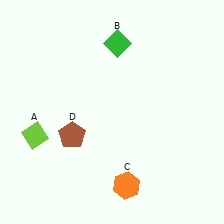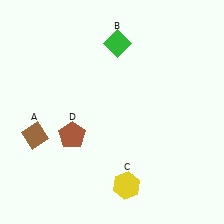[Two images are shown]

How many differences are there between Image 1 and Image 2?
There are 2 differences between the two images.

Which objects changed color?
A changed from lime to brown. C changed from orange to yellow.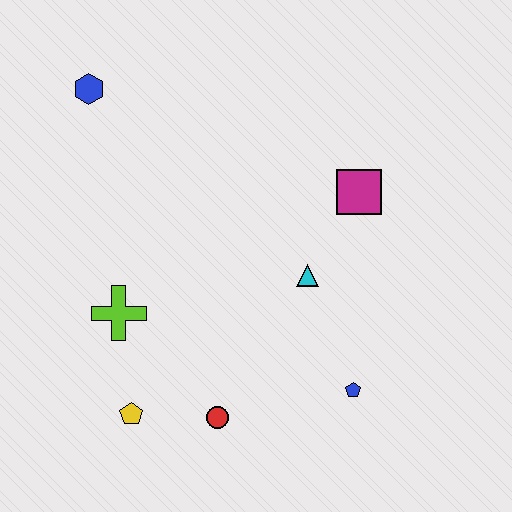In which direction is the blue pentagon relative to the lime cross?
The blue pentagon is to the right of the lime cross.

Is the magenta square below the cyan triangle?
No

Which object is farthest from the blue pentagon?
The blue hexagon is farthest from the blue pentagon.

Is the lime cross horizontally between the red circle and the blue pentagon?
No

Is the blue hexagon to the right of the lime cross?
No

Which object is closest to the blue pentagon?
The cyan triangle is closest to the blue pentagon.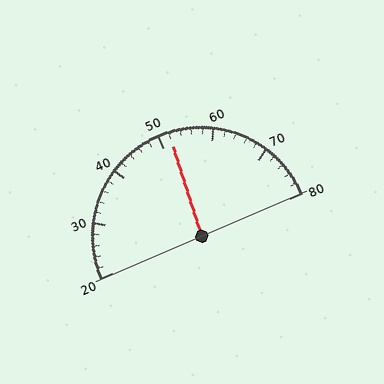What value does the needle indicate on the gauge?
The needle indicates approximately 52.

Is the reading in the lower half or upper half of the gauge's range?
The reading is in the upper half of the range (20 to 80).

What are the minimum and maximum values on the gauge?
The gauge ranges from 20 to 80.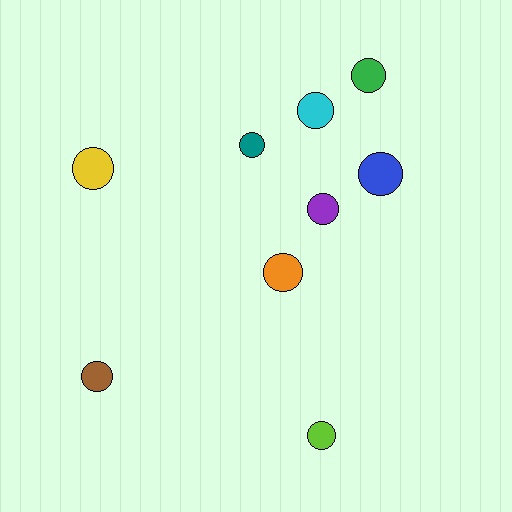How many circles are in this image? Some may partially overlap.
There are 9 circles.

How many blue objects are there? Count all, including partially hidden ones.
There is 1 blue object.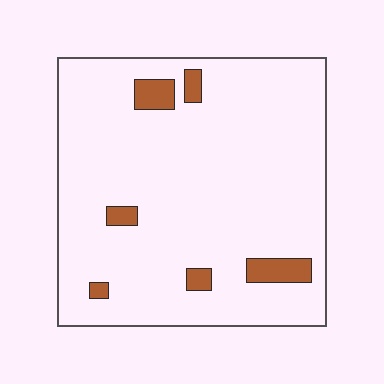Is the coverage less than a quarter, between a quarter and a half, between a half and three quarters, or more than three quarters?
Less than a quarter.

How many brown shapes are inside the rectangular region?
6.